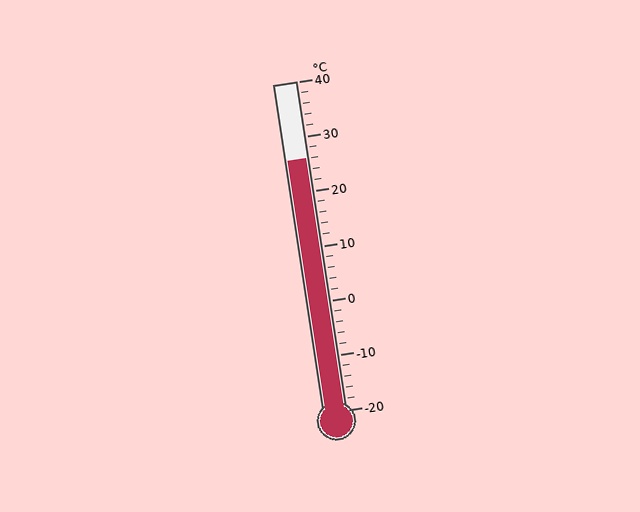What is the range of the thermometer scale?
The thermometer scale ranges from -20°C to 40°C.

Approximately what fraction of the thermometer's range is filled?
The thermometer is filled to approximately 75% of its range.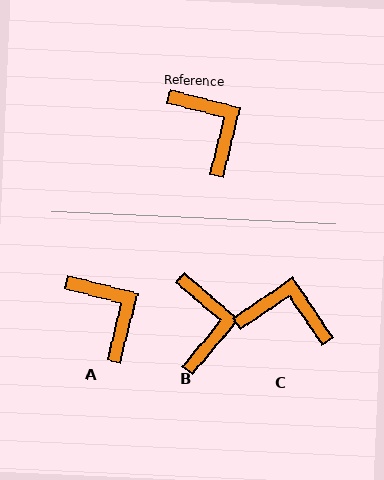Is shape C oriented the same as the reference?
No, it is off by about 48 degrees.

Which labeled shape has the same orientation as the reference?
A.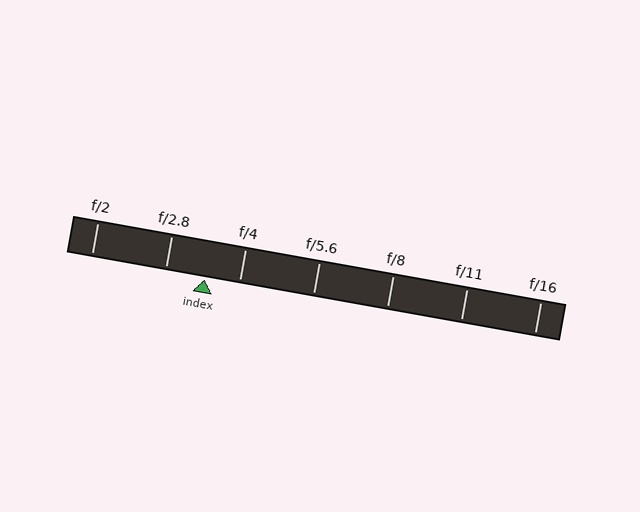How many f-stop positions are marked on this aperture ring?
There are 7 f-stop positions marked.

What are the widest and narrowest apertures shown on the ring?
The widest aperture shown is f/2 and the narrowest is f/16.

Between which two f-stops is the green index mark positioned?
The index mark is between f/2.8 and f/4.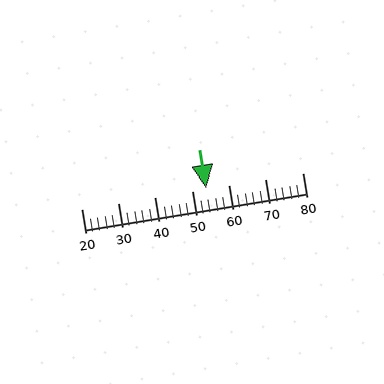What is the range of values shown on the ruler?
The ruler shows values from 20 to 80.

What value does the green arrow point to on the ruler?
The green arrow points to approximately 54.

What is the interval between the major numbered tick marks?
The major tick marks are spaced 10 units apart.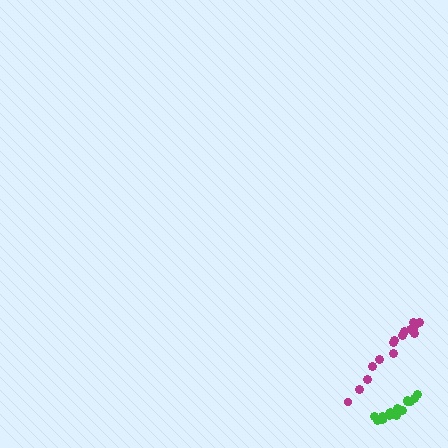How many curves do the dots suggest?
There are 2 distinct paths.